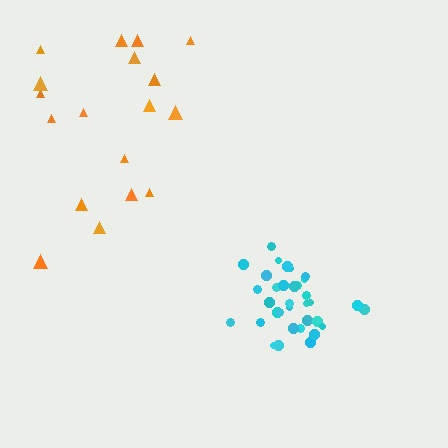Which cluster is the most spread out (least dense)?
Orange.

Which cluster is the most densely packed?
Cyan.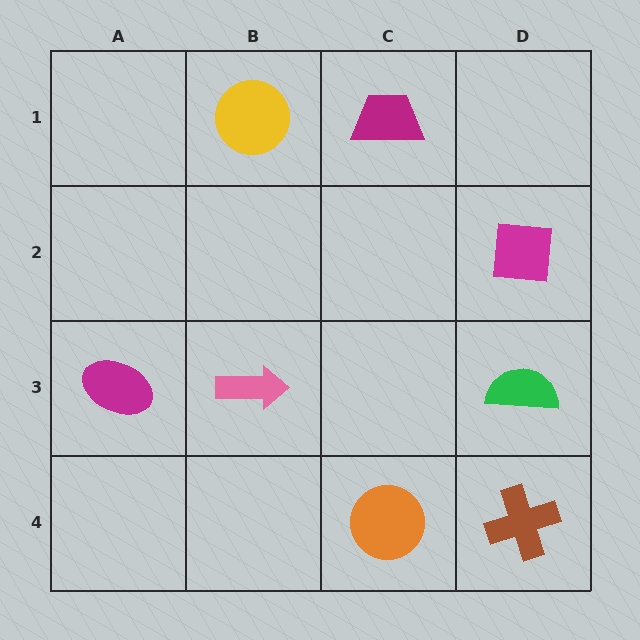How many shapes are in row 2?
1 shape.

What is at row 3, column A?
A magenta ellipse.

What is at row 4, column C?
An orange circle.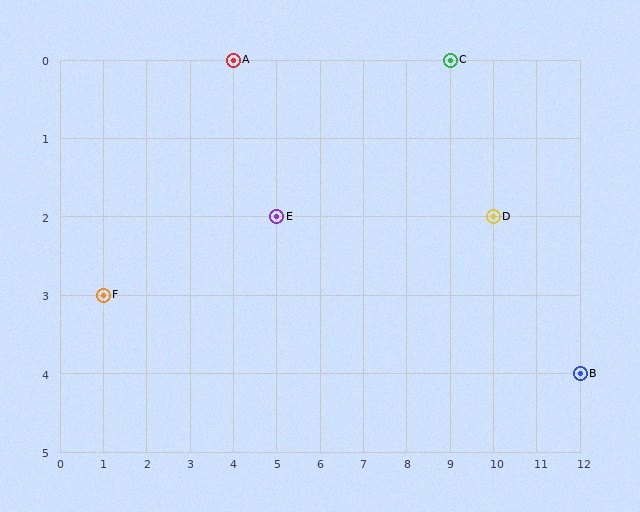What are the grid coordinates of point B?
Point B is at grid coordinates (12, 4).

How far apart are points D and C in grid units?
Points D and C are 1 column and 2 rows apart (about 2.2 grid units diagonally).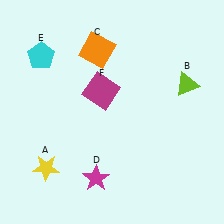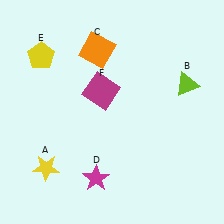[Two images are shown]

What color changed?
The pentagon (E) changed from cyan in Image 1 to yellow in Image 2.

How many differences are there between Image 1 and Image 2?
There is 1 difference between the two images.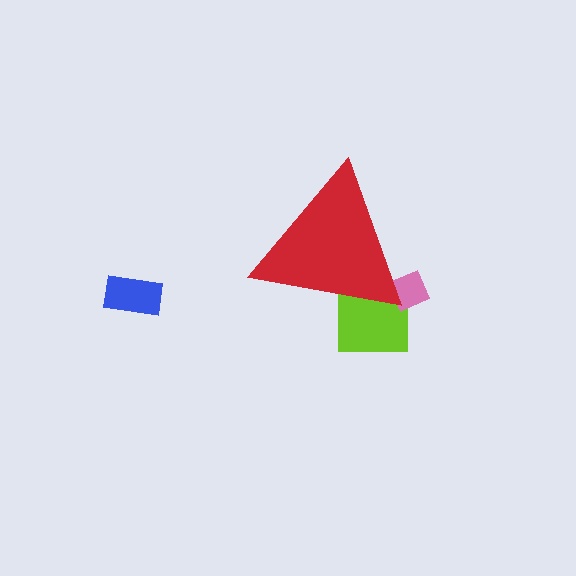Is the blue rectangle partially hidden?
No, the blue rectangle is fully visible.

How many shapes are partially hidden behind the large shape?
2 shapes are partially hidden.